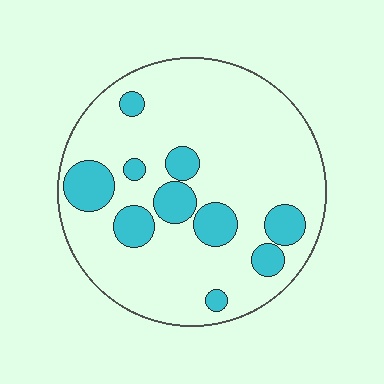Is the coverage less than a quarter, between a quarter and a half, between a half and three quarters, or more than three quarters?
Less than a quarter.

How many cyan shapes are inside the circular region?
10.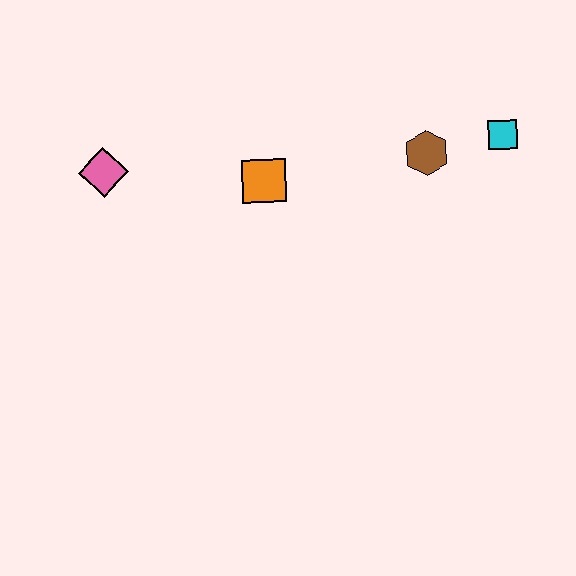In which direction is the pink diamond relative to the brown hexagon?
The pink diamond is to the left of the brown hexagon.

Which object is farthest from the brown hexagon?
The pink diamond is farthest from the brown hexagon.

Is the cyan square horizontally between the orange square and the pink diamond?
No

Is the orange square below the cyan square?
Yes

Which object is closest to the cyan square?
The brown hexagon is closest to the cyan square.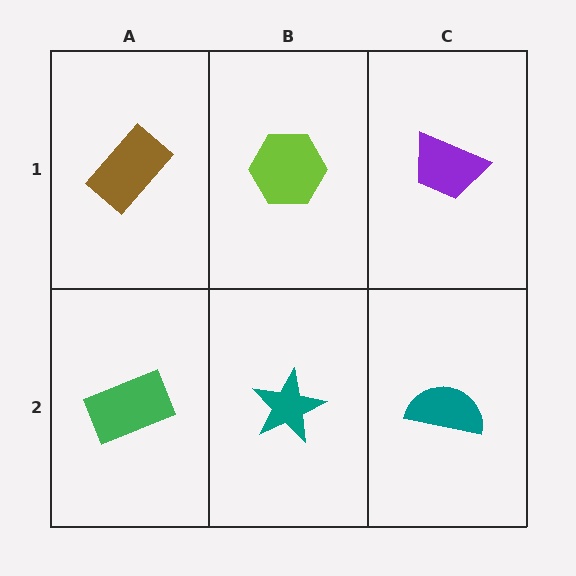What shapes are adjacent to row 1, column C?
A teal semicircle (row 2, column C), a lime hexagon (row 1, column B).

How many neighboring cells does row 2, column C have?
2.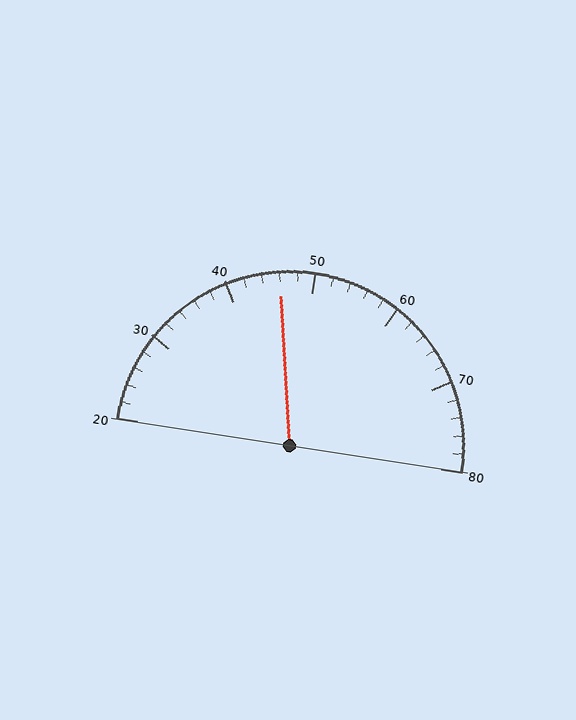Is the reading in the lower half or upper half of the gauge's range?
The reading is in the lower half of the range (20 to 80).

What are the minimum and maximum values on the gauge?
The gauge ranges from 20 to 80.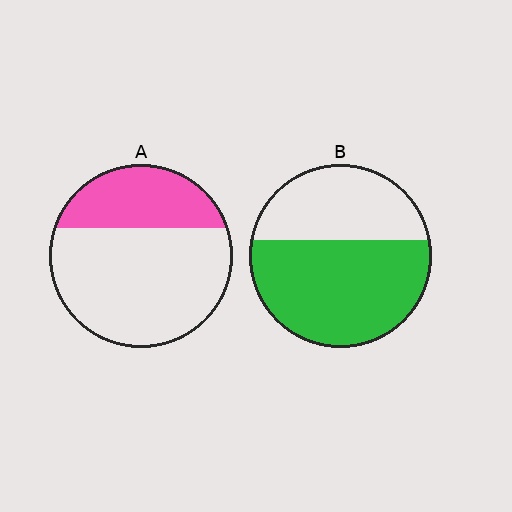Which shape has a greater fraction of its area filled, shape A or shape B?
Shape B.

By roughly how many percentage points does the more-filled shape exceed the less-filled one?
By roughly 30 percentage points (B over A).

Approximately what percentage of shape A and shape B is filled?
A is approximately 30% and B is approximately 60%.